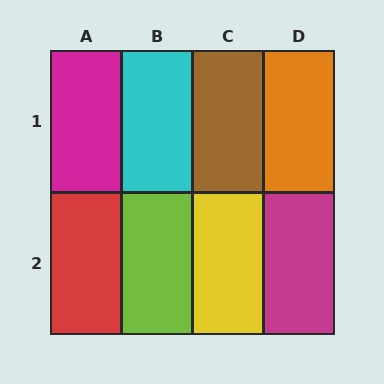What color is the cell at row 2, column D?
Magenta.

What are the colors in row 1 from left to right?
Magenta, cyan, brown, orange.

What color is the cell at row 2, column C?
Yellow.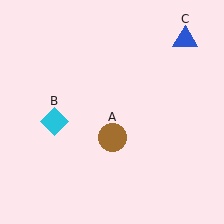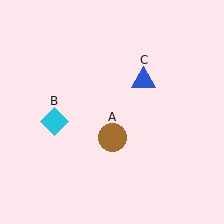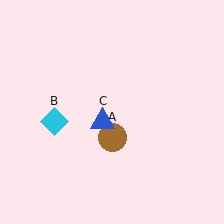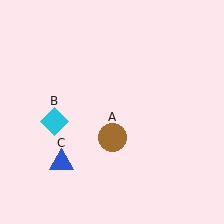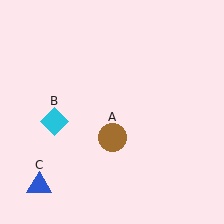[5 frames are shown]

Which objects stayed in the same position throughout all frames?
Brown circle (object A) and cyan diamond (object B) remained stationary.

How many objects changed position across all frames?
1 object changed position: blue triangle (object C).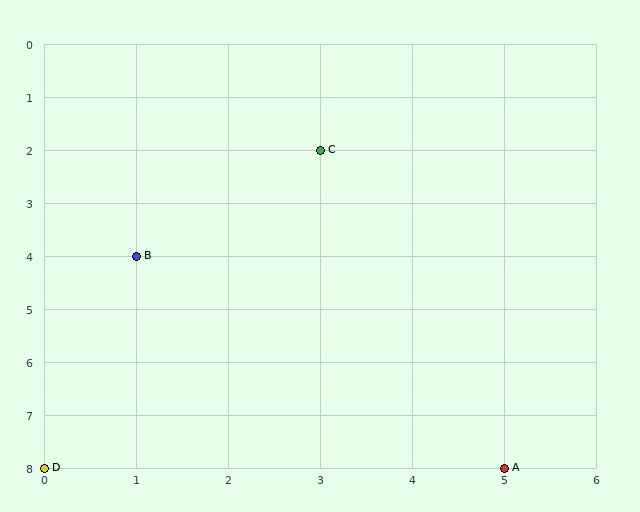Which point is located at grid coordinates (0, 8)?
Point D is at (0, 8).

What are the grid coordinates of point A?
Point A is at grid coordinates (5, 8).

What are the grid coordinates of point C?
Point C is at grid coordinates (3, 2).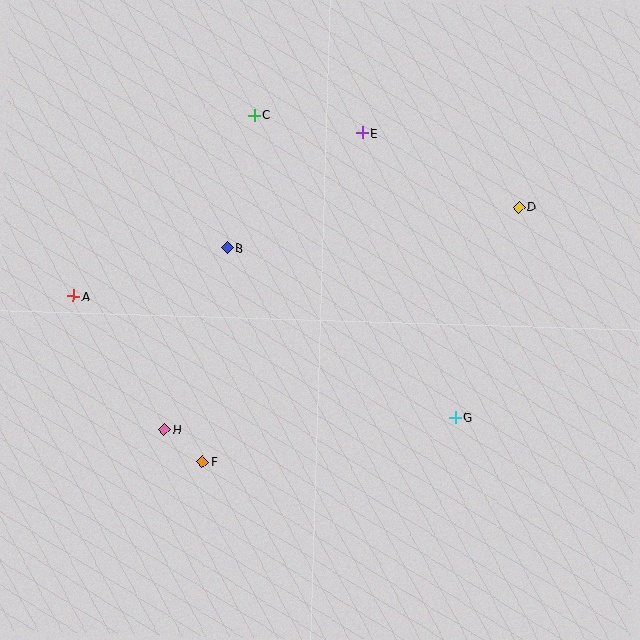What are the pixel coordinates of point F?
Point F is at (202, 462).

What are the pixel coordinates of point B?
Point B is at (228, 248).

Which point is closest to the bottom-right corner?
Point G is closest to the bottom-right corner.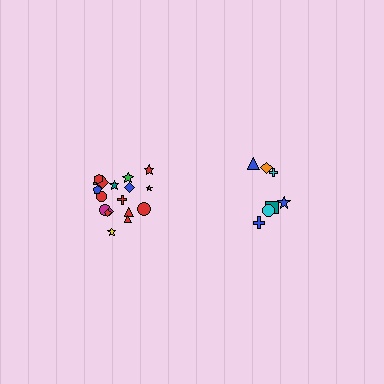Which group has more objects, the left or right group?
The left group.